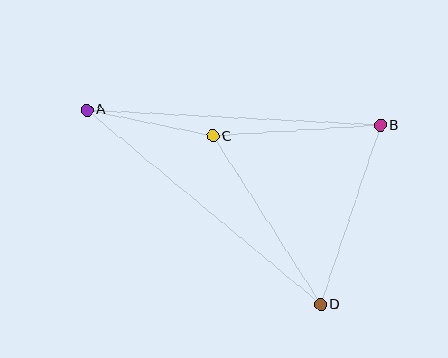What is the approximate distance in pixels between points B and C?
The distance between B and C is approximately 168 pixels.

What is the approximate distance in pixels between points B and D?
The distance between B and D is approximately 189 pixels.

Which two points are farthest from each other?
Points A and D are farthest from each other.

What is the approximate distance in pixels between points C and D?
The distance between C and D is approximately 200 pixels.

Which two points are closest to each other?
Points A and C are closest to each other.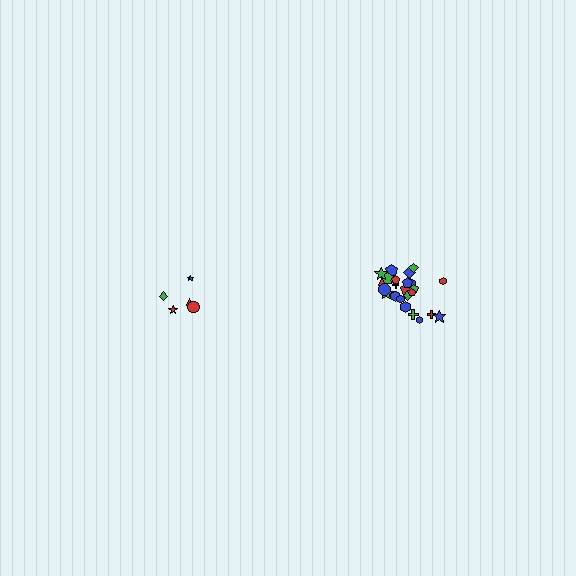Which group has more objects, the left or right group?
The right group.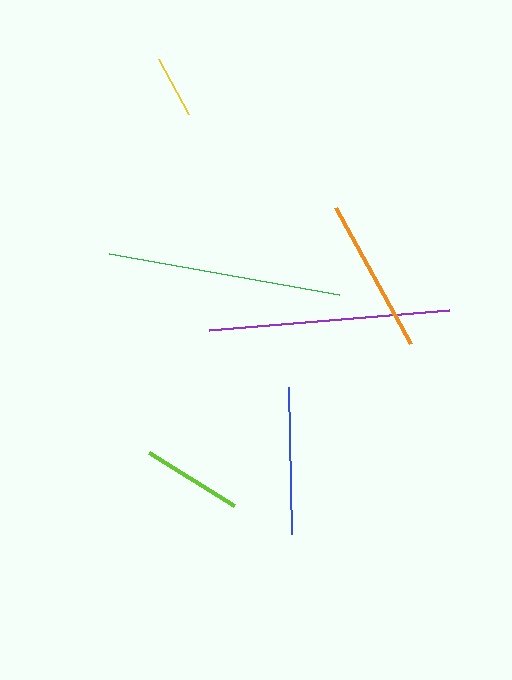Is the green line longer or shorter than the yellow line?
The green line is longer than the yellow line.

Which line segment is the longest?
The purple line is the longest at approximately 241 pixels.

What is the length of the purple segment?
The purple segment is approximately 241 pixels long.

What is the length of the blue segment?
The blue segment is approximately 147 pixels long.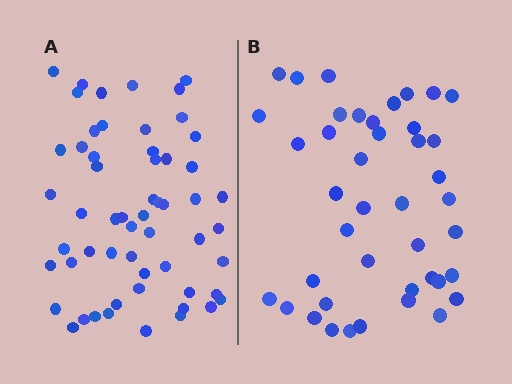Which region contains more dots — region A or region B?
Region A (the left region) has more dots.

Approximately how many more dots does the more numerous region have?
Region A has approximately 15 more dots than region B.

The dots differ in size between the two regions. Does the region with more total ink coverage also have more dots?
No. Region B has more total ink coverage because its dots are larger, but region A actually contains more individual dots. Total area can be misleading — the number of items is what matters here.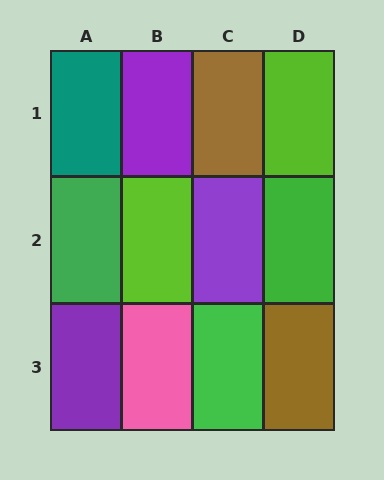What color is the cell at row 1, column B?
Purple.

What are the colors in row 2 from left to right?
Green, lime, purple, green.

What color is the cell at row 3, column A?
Purple.